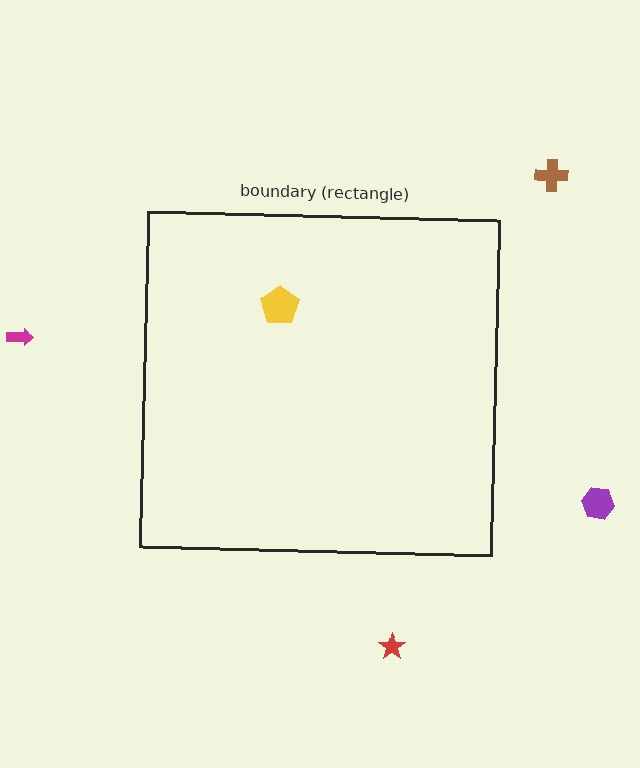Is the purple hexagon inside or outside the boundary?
Outside.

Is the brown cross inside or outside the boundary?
Outside.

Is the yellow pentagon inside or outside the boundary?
Inside.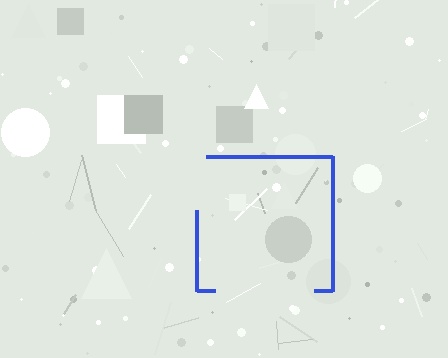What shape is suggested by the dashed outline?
The dashed outline suggests a square.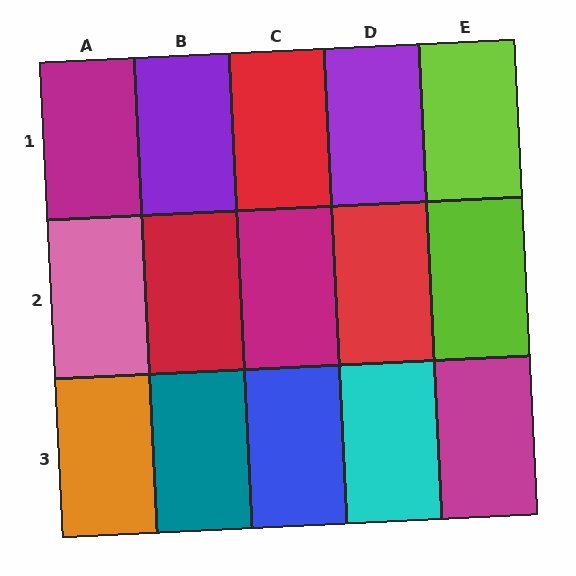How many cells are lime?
2 cells are lime.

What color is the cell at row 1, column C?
Red.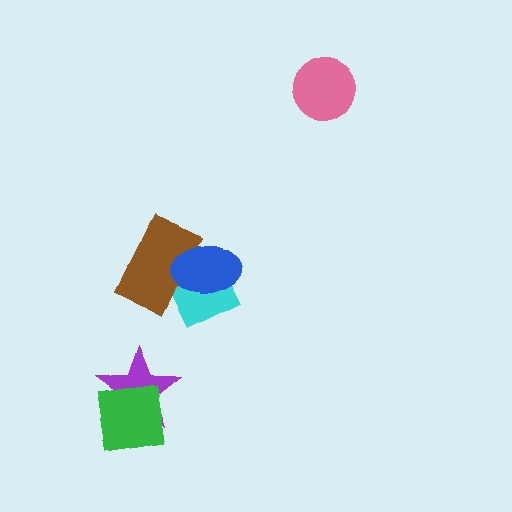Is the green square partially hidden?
No, no other shape covers it.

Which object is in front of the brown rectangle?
The blue ellipse is in front of the brown rectangle.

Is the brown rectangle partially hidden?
Yes, it is partially covered by another shape.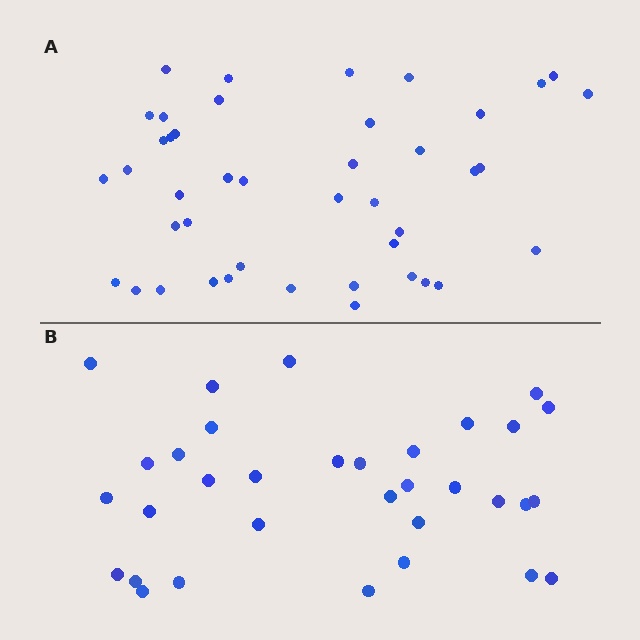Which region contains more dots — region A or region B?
Region A (the top region) has more dots.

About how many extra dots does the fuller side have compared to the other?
Region A has roughly 10 or so more dots than region B.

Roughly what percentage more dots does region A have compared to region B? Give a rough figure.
About 30% more.